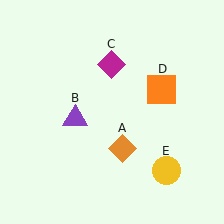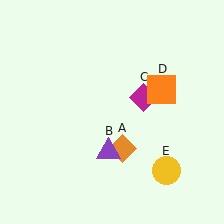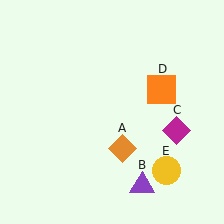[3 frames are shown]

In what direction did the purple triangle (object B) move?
The purple triangle (object B) moved down and to the right.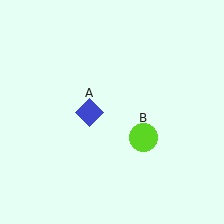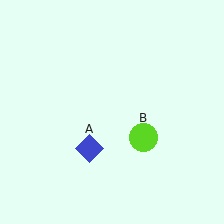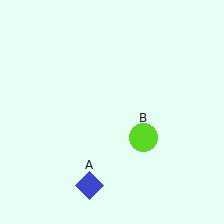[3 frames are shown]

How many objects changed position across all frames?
1 object changed position: blue diamond (object A).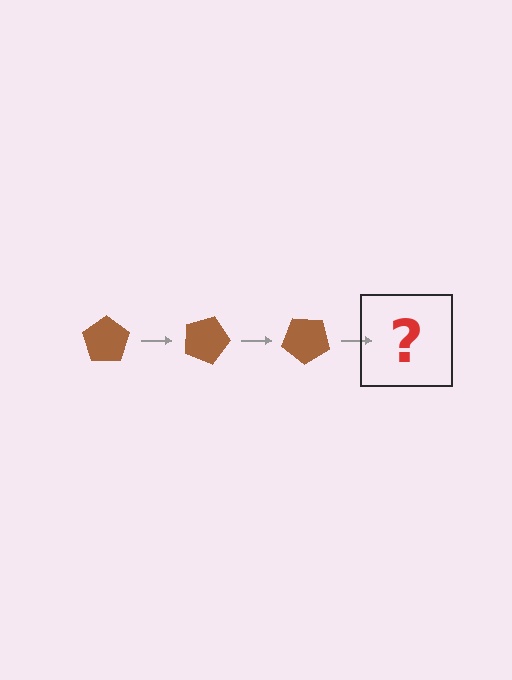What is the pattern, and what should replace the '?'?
The pattern is that the pentagon rotates 20 degrees each step. The '?' should be a brown pentagon rotated 60 degrees.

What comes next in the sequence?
The next element should be a brown pentagon rotated 60 degrees.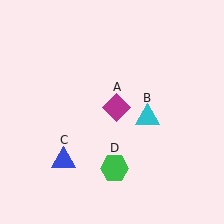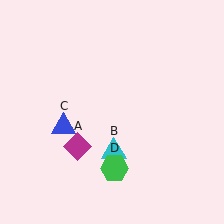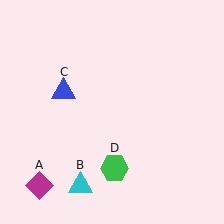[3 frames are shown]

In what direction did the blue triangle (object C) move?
The blue triangle (object C) moved up.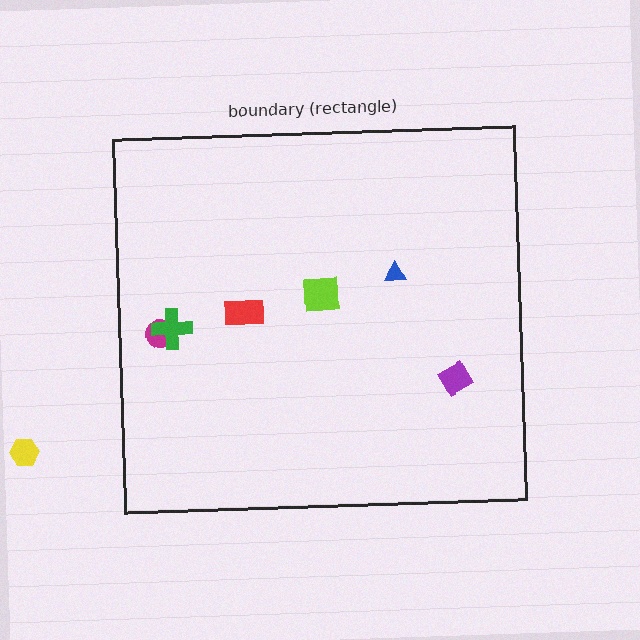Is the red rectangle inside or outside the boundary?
Inside.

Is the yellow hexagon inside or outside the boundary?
Outside.